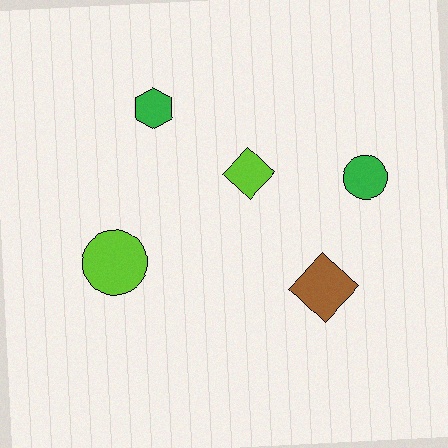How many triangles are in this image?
There are no triangles.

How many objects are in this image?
There are 5 objects.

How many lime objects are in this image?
There are 2 lime objects.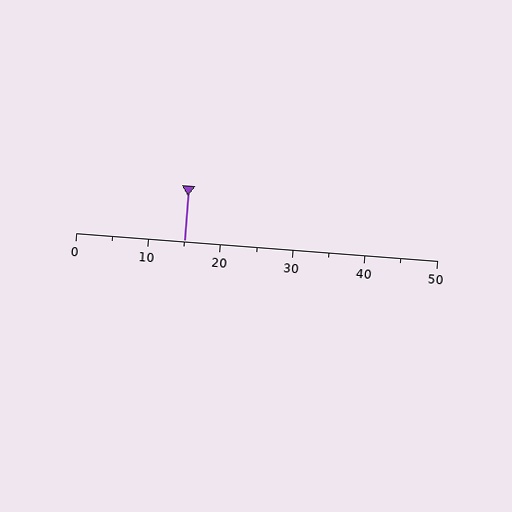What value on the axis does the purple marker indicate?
The marker indicates approximately 15.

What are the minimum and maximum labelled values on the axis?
The axis runs from 0 to 50.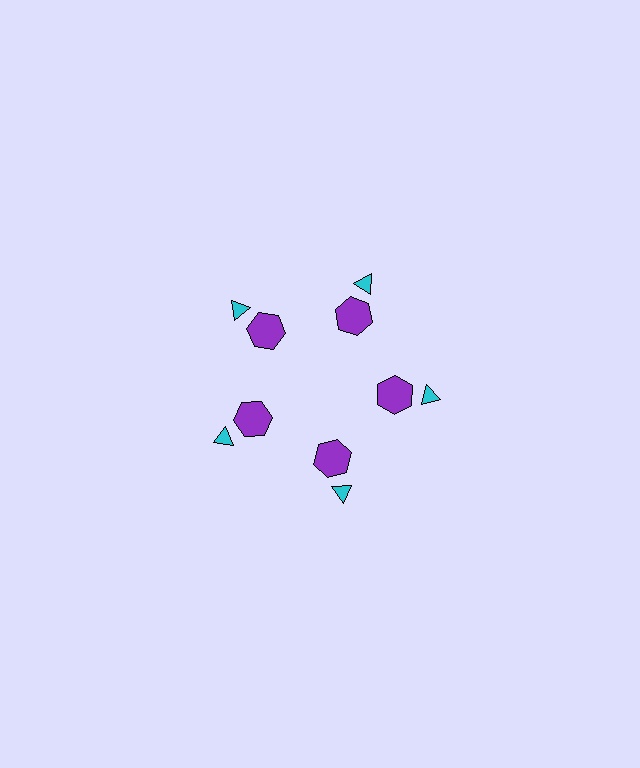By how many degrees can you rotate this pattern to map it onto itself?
The pattern maps onto itself every 72 degrees of rotation.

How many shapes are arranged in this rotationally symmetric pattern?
There are 10 shapes, arranged in 5 groups of 2.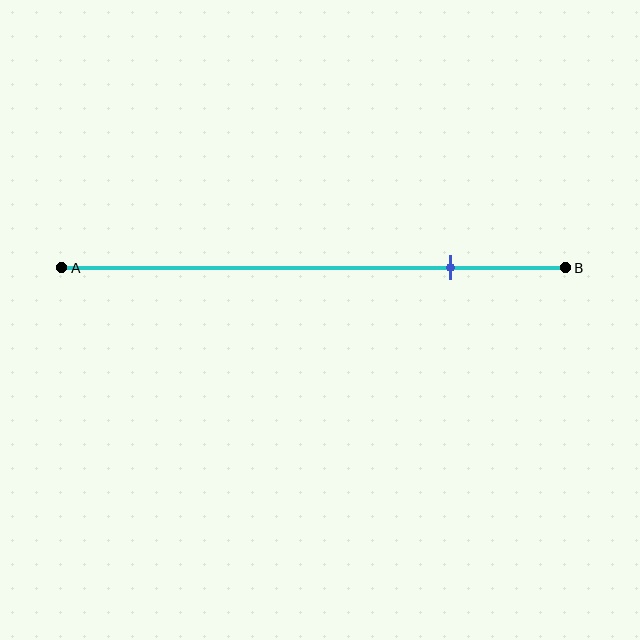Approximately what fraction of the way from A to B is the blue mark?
The blue mark is approximately 75% of the way from A to B.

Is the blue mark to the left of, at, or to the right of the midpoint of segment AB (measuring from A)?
The blue mark is to the right of the midpoint of segment AB.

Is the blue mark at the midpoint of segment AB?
No, the mark is at about 75% from A, not at the 50% midpoint.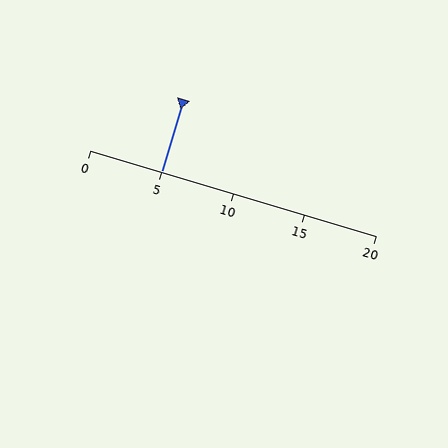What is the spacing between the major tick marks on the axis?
The major ticks are spaced 5 apart.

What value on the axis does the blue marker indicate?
The marker indicates approximately 5.